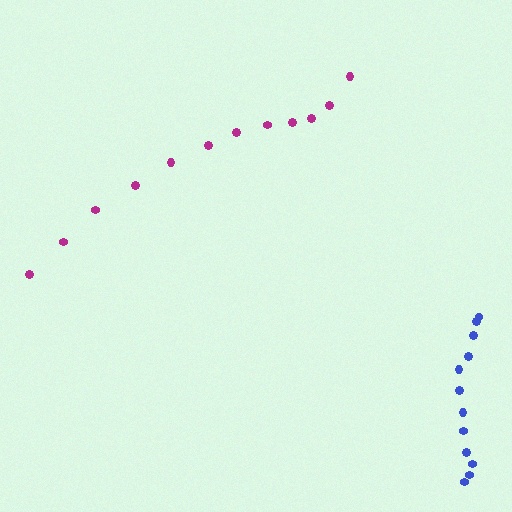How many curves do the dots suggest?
There are 2 distinct paths.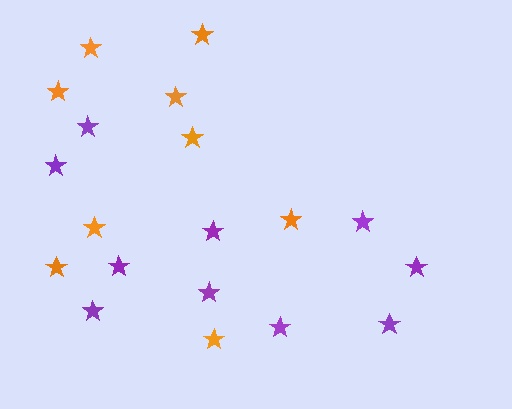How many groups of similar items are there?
There are 2 groups: one group of orange stars (9) and one group of purple stars (10).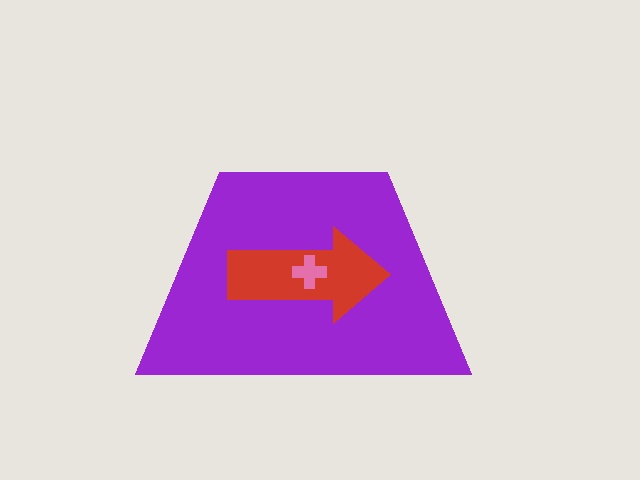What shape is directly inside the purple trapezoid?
The red arrow.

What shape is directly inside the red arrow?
The pink cross.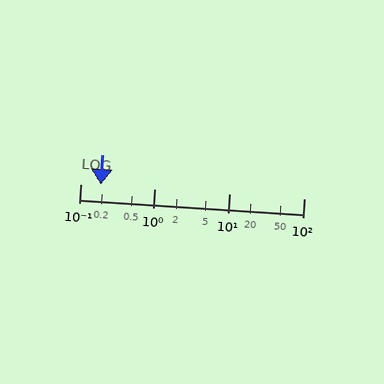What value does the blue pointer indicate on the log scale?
The pointer indicates approximately 0.19.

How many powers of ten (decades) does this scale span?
The scale spans 3 decades, from 0.1 to 100.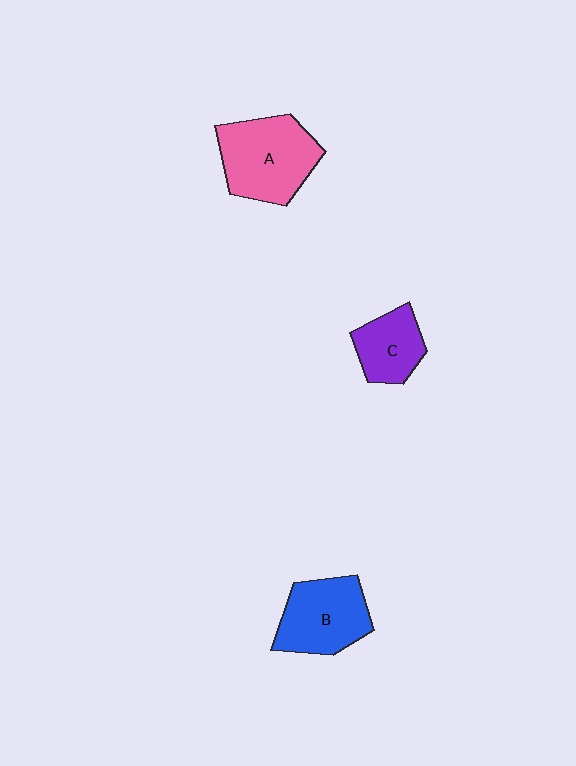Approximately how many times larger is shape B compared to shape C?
Approximately 1.5 times.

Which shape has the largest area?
Shape A (pink).